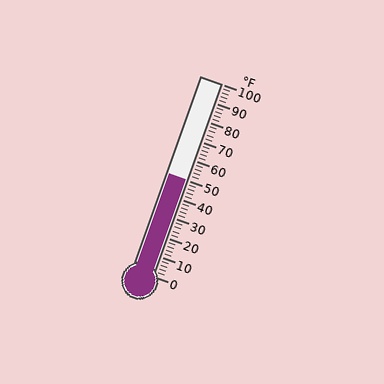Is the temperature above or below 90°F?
The temperature is below 90°F.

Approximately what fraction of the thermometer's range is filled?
The thermometer is filled to approximately 50% of its range.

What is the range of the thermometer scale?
The thermometer scale ranges from 0°F to 100°F.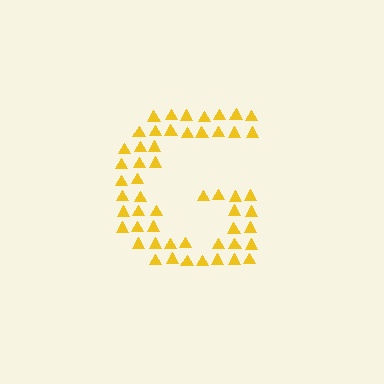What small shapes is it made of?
It is made of small triangles.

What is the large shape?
The large shape is the letter G.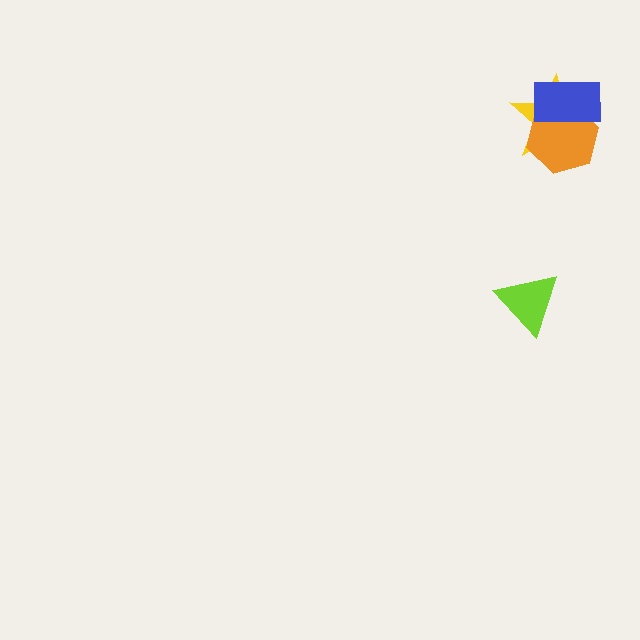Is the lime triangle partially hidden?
No, no other shape covers it.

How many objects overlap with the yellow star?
2 objects overlap with the yellow star.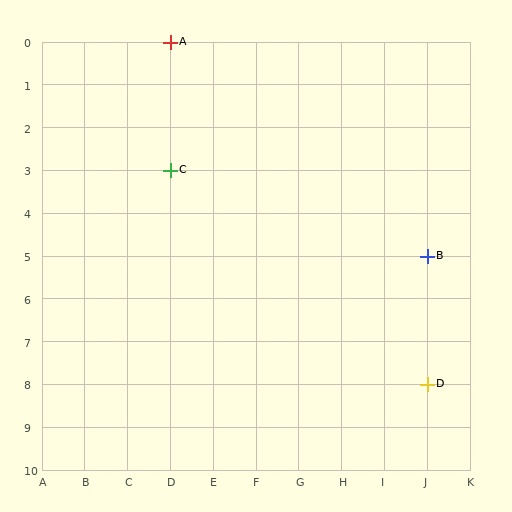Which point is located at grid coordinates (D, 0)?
Point A is at (D, 0).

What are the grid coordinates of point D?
Point D is at grid coordinates (J, 8).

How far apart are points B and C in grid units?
Points B and C are 6 columns and 2 rows apart (about 6.3 grid units diagonally).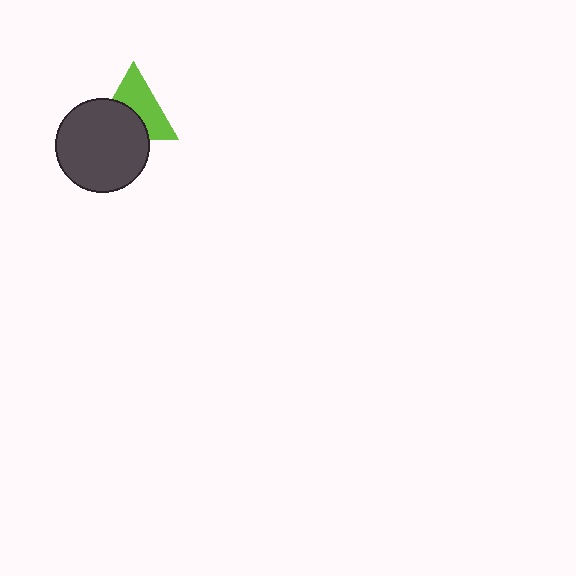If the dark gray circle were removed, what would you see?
You would see the complete lime triangle.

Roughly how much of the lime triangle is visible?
About half of it is visible (roughly 56%).